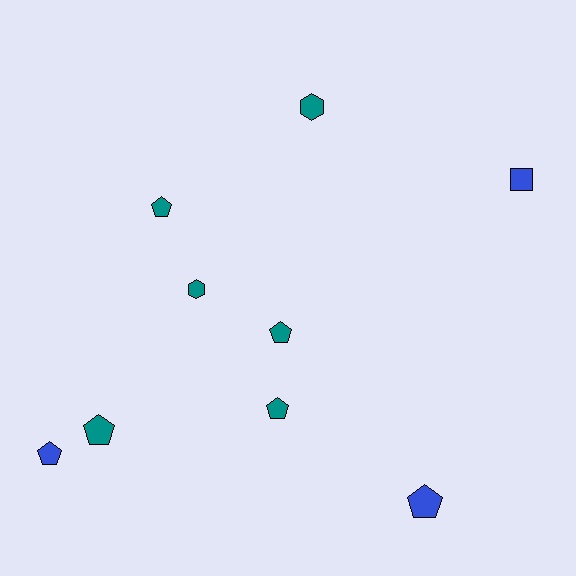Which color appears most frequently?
Teal, with 6 objects.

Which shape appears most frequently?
Pentagon, with 6 objects.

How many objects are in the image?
There are 9 objects.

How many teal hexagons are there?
There are 2 teal hexagons.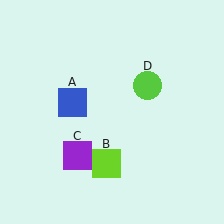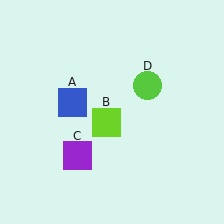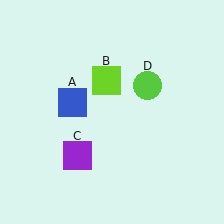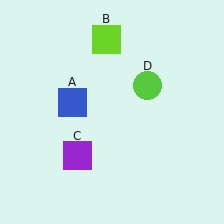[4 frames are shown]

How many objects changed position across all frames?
1 object changed position: lime square (object B).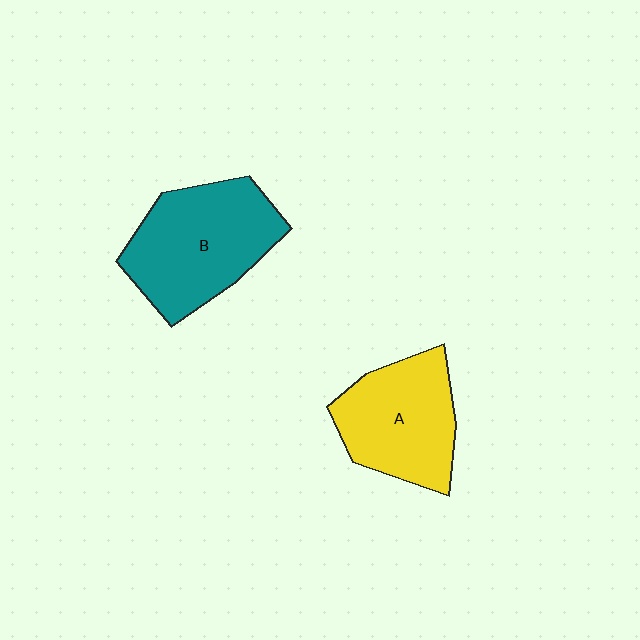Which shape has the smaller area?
Shape A (yellow).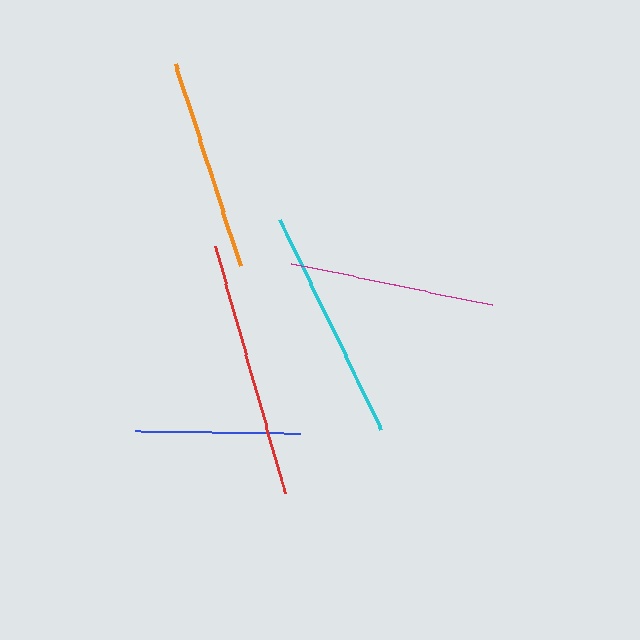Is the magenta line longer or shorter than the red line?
The red line is longer than the magenta line.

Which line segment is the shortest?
The blue line is the shortest at approximately 165 pixels.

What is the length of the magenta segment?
The magenta segment is approximately 205 pixels long.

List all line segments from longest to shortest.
From longest to shortest: red, cyan, orange, magenta, blue.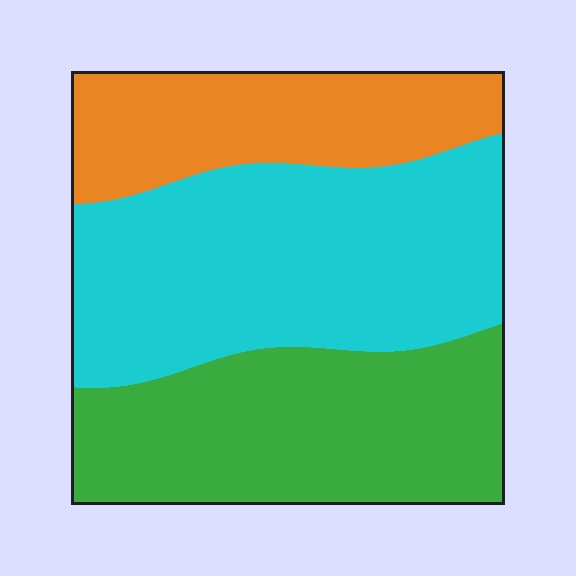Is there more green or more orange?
Green.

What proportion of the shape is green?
Green takes up about one third (1/3) of the shape.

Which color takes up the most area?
Cyan, at roughly 45%.